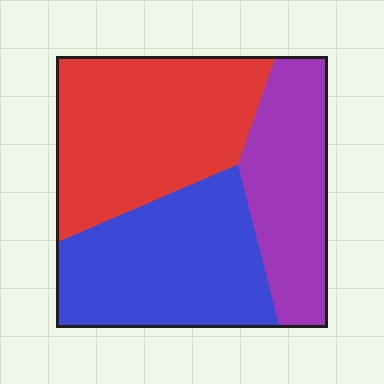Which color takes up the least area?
Purple, at roughly 25%.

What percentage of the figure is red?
Red covers 39% of the figure.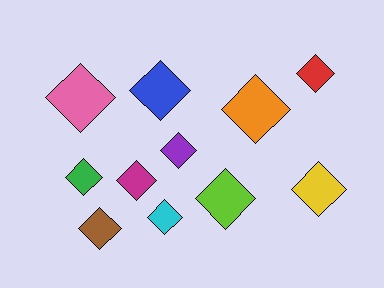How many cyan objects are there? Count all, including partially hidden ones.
There is 1 cyan object.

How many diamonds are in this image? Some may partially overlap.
There are 12 diamonds.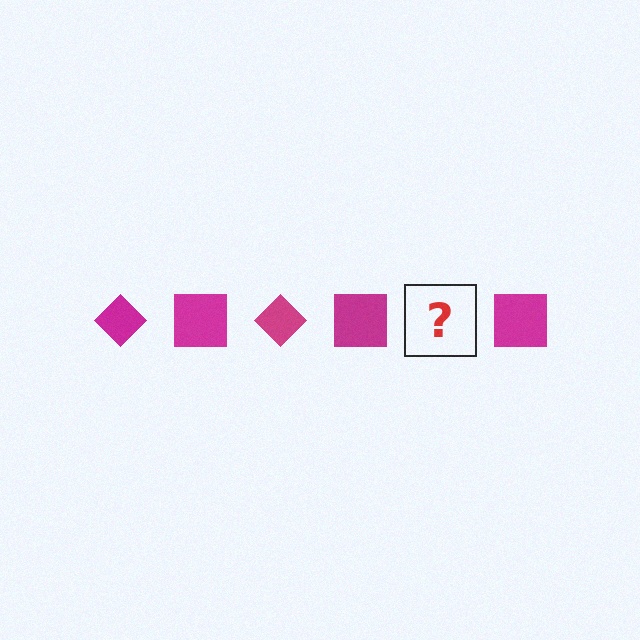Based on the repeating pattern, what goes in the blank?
The blank should be a magenta diamond.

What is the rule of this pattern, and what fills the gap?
The rule is that the pattern cycles through diamond, square shapes in magenta. The gap should be filled with a magenta diamond.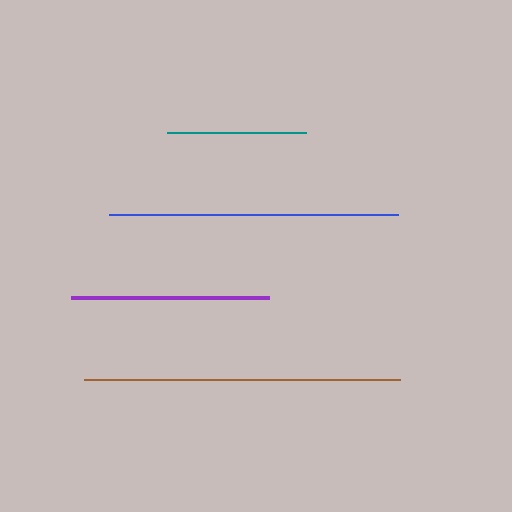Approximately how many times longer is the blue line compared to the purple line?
The blue line is approximately 1.5 times the length of the purple line.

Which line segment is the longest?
The brown line is the longest at approximately 316 pixels.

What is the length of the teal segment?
The teal segment is approximately 139 pixels long.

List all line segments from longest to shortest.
From longest to shortest: brown, blue, purple, teal.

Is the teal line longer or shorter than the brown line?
The brown line is longer than the teal line.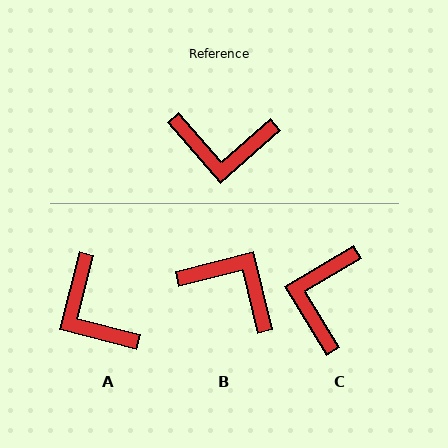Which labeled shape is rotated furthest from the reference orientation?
B, about 153 degrees away.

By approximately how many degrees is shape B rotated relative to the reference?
Approximately 153 degrees counter-clockwise.